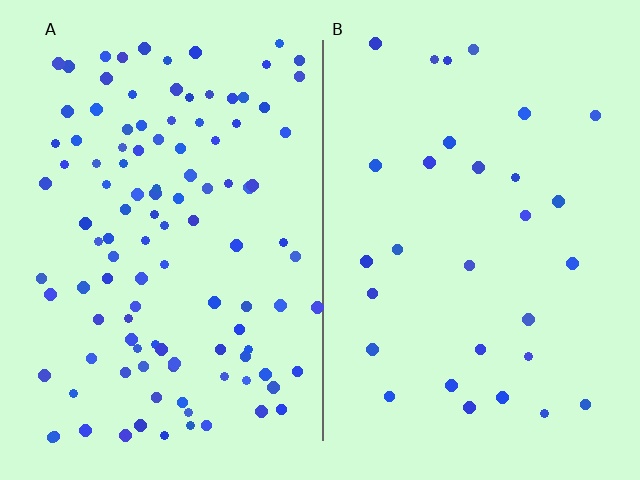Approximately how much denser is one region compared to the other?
Approximately 3.8× — region A over region B.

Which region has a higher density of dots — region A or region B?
A (the left).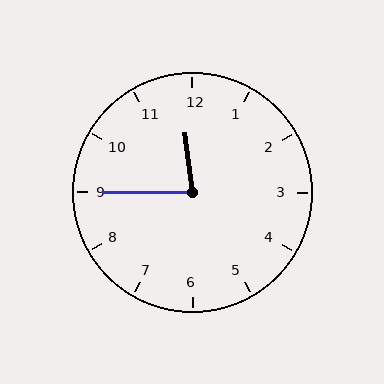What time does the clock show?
11:45.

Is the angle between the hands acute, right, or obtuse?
It is acute.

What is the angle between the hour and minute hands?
Approximately 82 degrees.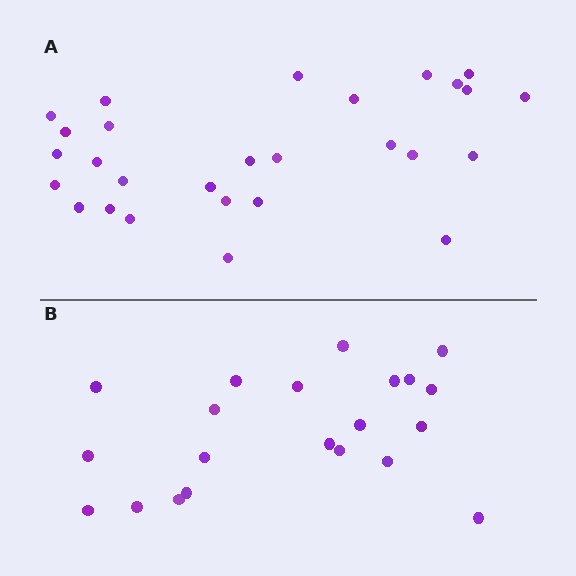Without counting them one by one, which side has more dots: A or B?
Region A (the top region) has more dots.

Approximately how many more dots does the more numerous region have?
Region A has roughly 8 or so more dots than region B.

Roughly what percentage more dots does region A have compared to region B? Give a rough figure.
About 35% more.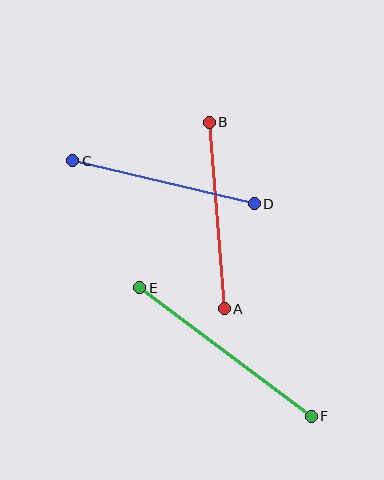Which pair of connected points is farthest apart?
Points E and F are farthest apart.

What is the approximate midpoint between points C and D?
The midpoint is at approximately (163, 182) pixels.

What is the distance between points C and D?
The distance is approximately 186 pixels.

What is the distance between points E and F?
The distance is approximately 214 pixels.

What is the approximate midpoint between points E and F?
The midpoint is at approximately (225, 352) pixels.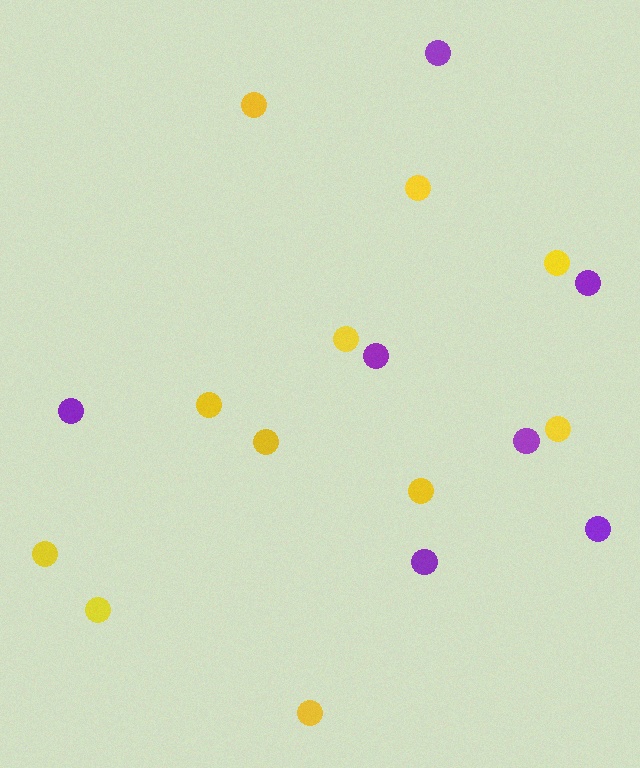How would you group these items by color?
There are 2 groups: one group of purple circles (7) and one group of yellow circles (11).